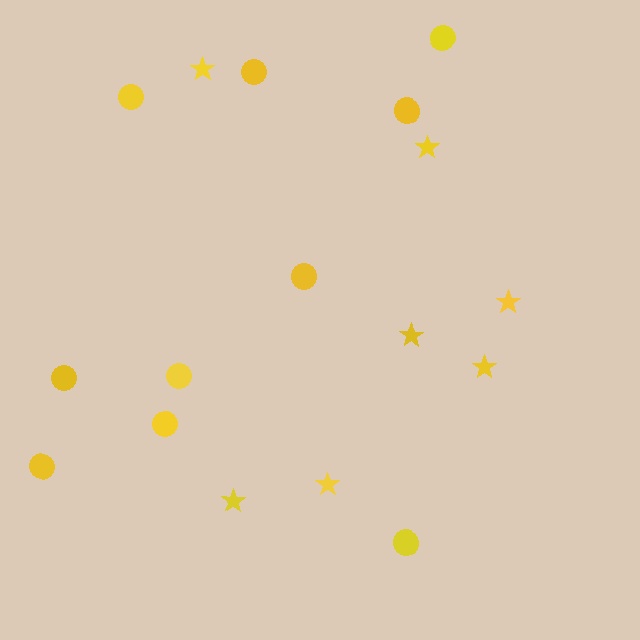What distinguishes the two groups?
There are 2 groups: one group of stars (7) and one group of circles (10).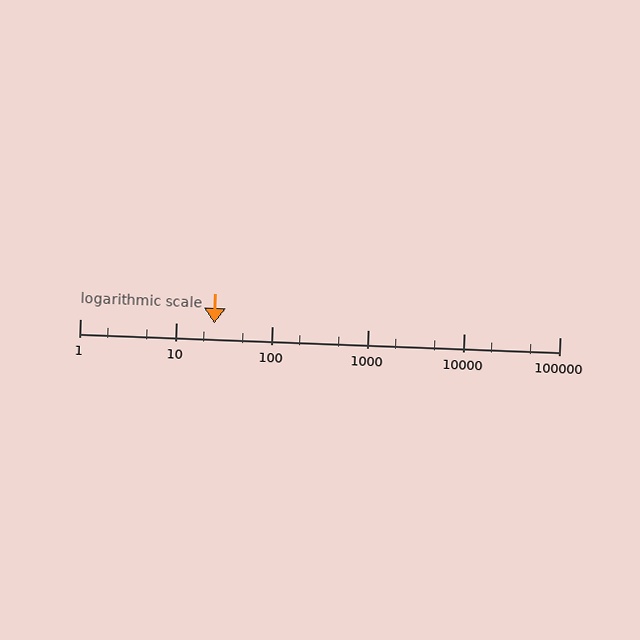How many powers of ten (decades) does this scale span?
The scale spans 5 decades, from 1 to 100000.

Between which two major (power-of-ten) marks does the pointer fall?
The pointer is between 10 and 100.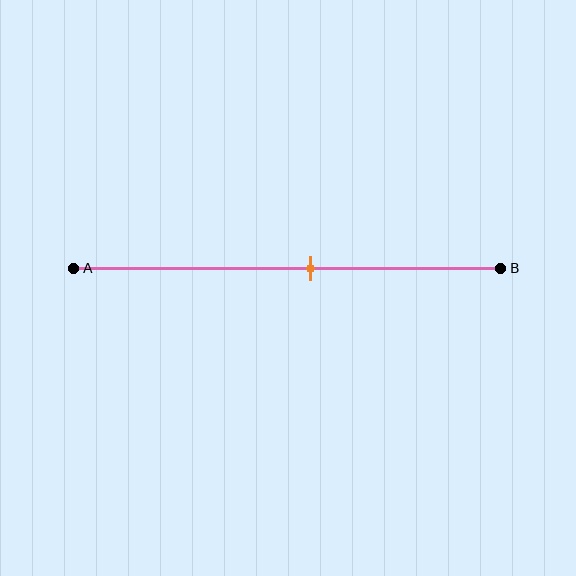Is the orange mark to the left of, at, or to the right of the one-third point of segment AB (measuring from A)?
The orange mark is to the right of the one-third point of segment AB.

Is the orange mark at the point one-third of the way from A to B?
No, the mark is at about 55% from A, not at the 33% one-third point.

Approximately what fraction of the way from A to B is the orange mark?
The orange mark is approximately 55% of the way from A to B.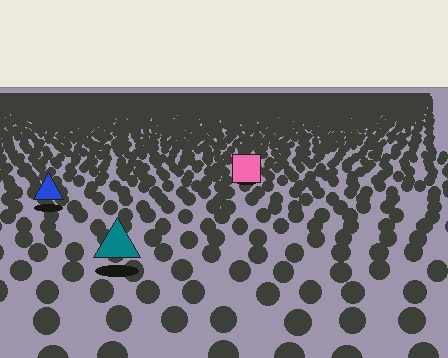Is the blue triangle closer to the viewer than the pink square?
Yes. The blue triangle is closer — you can tell from the texture gradient: the ground texture is coarser near it.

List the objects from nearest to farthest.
From nearest to farthest: the teal triangle, the blue triangle, the pink square.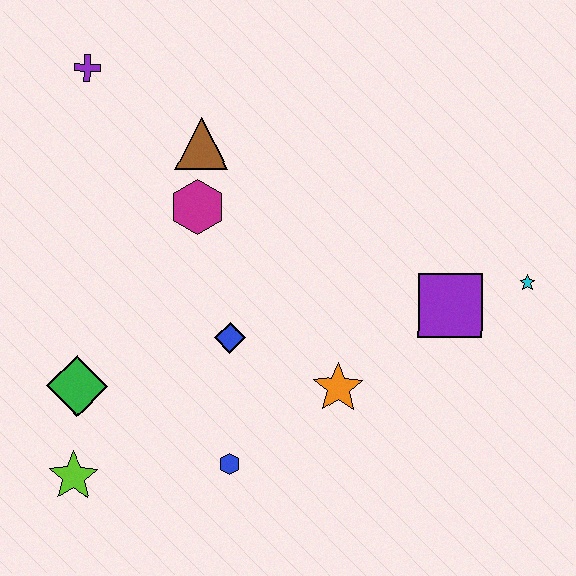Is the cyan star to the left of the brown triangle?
No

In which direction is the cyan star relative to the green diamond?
The cyan star is to the right of the green diamond.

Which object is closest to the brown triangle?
The magenta hexagon is closest to the brown triangle.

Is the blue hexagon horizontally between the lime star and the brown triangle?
No